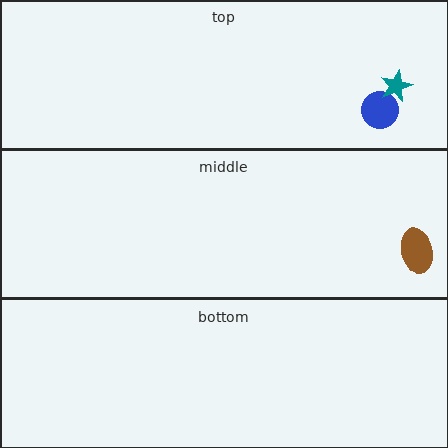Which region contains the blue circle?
The top region.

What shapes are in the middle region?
The brown ellipse.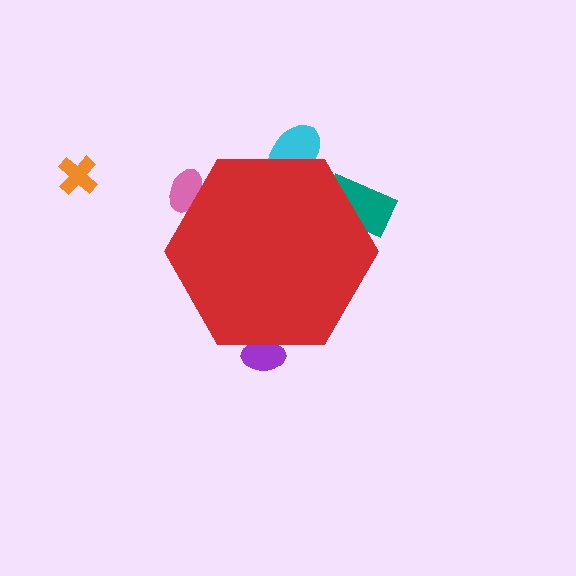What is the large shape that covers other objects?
A red hexagon.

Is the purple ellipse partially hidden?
Yes, the purple ellipse is partially hidden behind the red hexagon.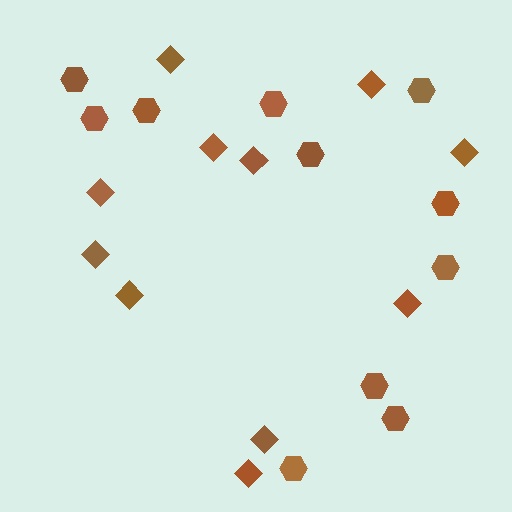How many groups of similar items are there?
There are 2 groups: one group of hexagons (11) and one group of diamonds (11).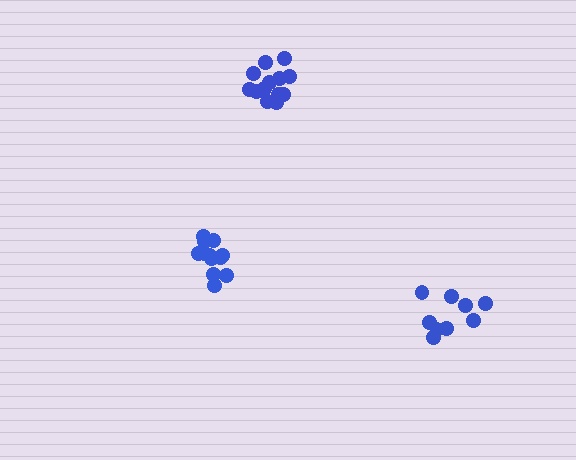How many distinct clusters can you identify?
There are 3 distinct clusters.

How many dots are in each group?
Group 1: 9 dots, Group 2: 13 dots, Group 3: 13 dots (35 total).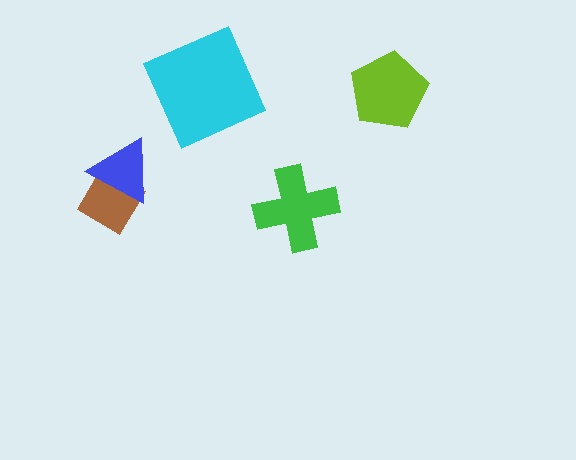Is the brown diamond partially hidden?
Yes, it is partially covered by another shape.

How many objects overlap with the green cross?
0 objects overlap with the green cross.